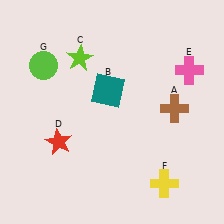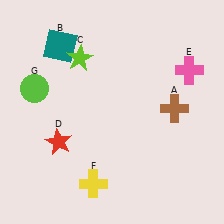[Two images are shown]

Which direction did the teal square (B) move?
The teal square (B) moved left.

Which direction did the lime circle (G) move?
The lime circle (G) moved down.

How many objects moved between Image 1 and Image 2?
3 objects moved between the two images.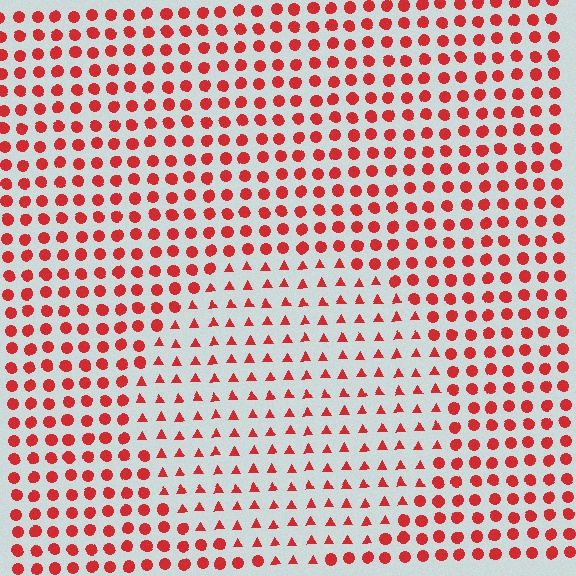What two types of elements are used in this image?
The image uses triangles inside the circle region and circles outside it.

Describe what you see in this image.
The image is filled with small red elements arranged in a uniform grid. A circle-shaped region contains triangles, while the surrounding area contains circles. The boundary is defined purely by the change in element shape.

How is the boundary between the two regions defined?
The boundary is defined by a change in element shape: triangles inside vs. circles outside. All elements share the same color and spacing.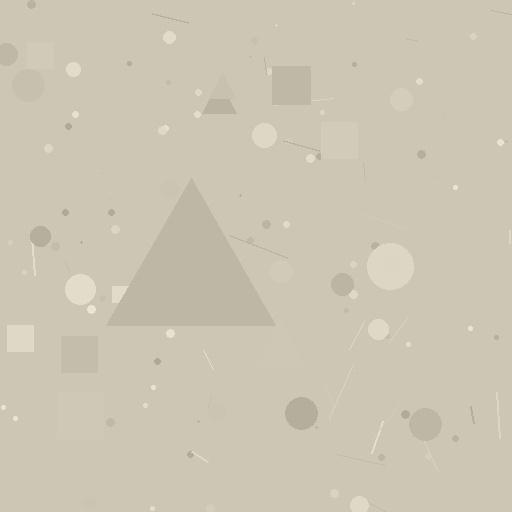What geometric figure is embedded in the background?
A triangle is embedded in the background.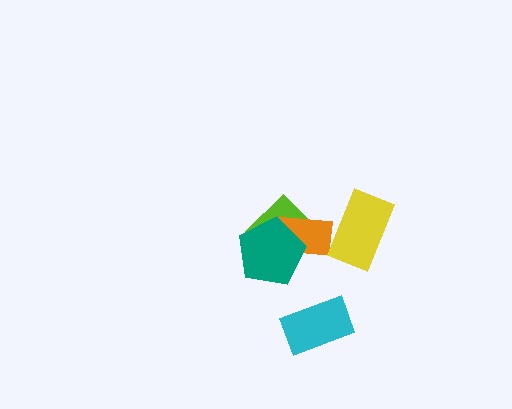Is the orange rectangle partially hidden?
Yes, it is partially covered by another shape.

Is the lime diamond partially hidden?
Yes, it is partially covered by another shape.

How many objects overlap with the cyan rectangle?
0 objects overlap with the cyan rectangle.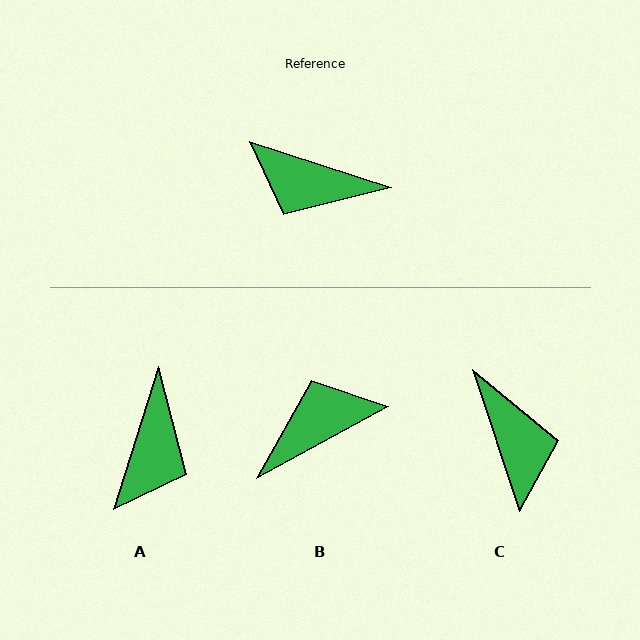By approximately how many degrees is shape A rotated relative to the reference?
Approximately 91 degrees counter-clockwise.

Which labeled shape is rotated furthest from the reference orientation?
B, about 133 degrees away.